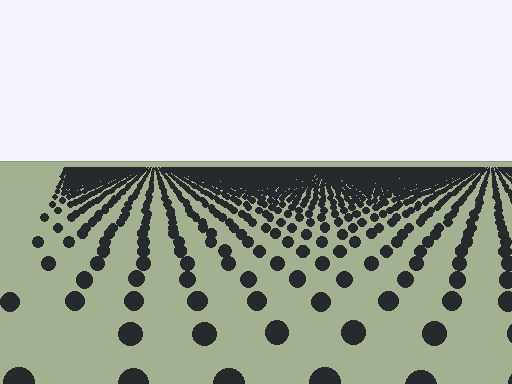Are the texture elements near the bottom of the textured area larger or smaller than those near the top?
Larger. Near the bottom, elements are closer to the viewer and appear at a bigger on-screen size.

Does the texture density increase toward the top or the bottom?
Density increases toward the top.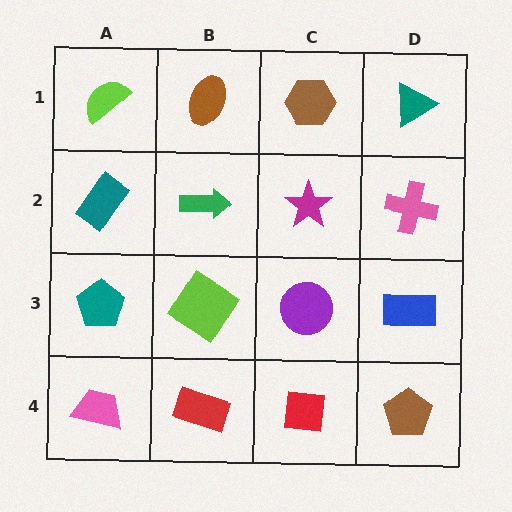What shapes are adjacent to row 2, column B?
A brown ellipse (row 1, column B), a lime diamond (row 3, column B), a teal rectangle (row 2, column A), a magenta star (row 2, column C).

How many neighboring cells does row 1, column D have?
2.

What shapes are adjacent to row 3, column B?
A green arrow (row 2, column B), a red rectangle (row 4, column B), a teal pentagon (row 3, column A), a purple circle (row 3, column C).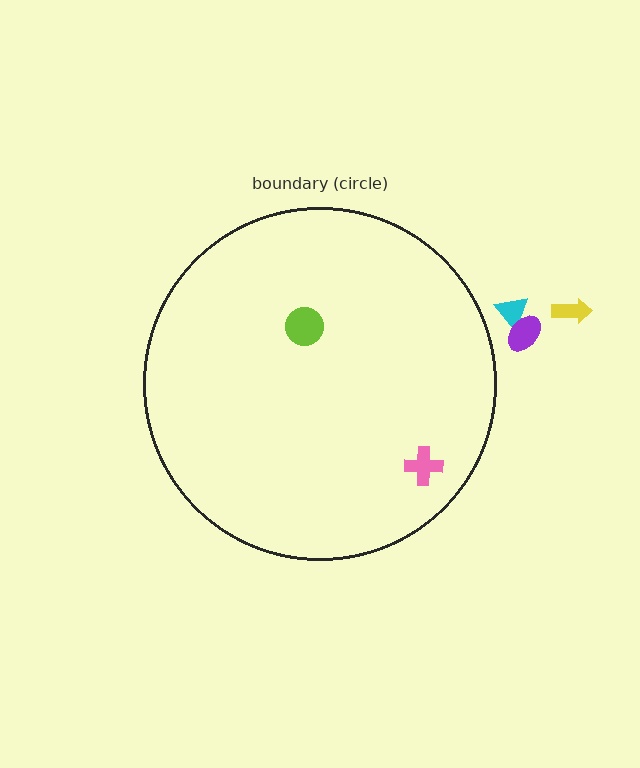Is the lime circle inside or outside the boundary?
Inside.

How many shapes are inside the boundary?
2 inside, 3 outside.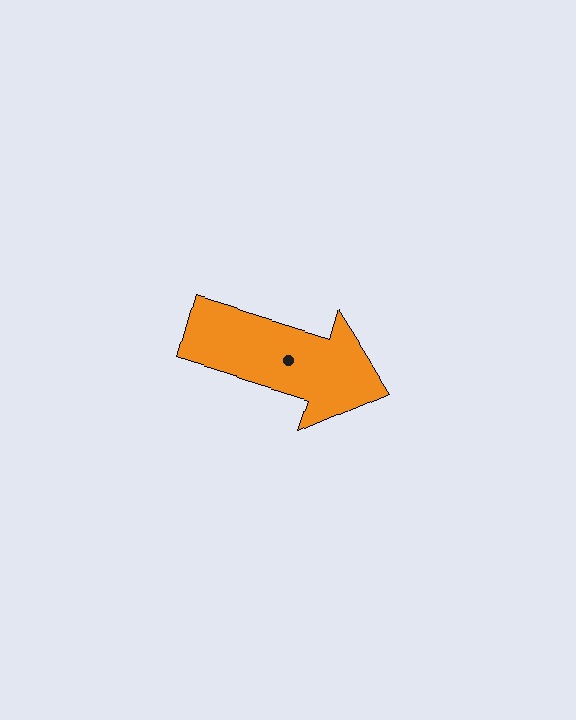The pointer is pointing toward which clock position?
Roughly 4 o'clock.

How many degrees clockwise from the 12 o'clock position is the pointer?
Approximately 107 degrees.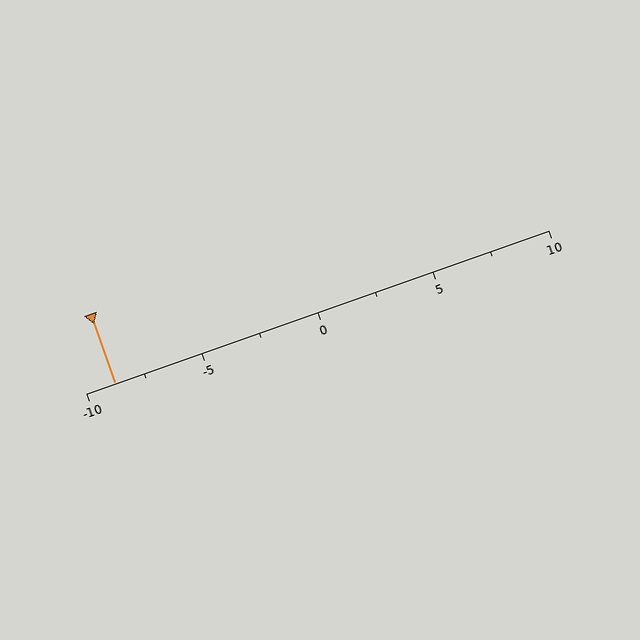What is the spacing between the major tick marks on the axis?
The major ticks are spaced 5 apart.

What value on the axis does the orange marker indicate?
The marker indicates approximately -8.8.